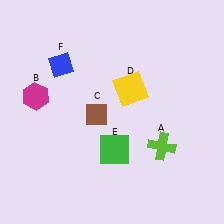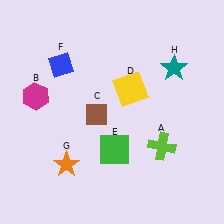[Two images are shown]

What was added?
An orange star (G), a teal star (H) were added in Image 2.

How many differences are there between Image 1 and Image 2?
There are 2 differences between the two images.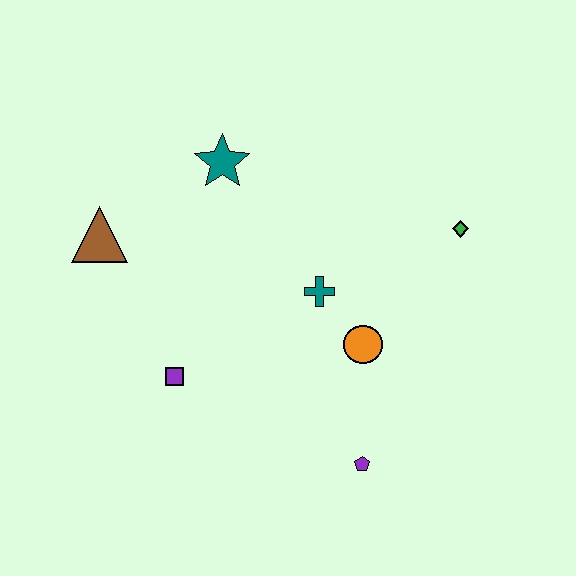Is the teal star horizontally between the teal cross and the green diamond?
No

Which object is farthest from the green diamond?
The brown triangle is farthest from the green diamond.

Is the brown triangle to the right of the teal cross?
No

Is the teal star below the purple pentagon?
No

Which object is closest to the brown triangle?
The teal star is closest to the brown triangle.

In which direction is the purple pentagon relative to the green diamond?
The purple pentagon is below the green diamond.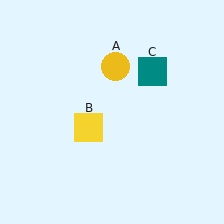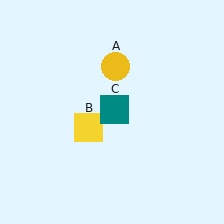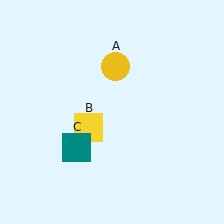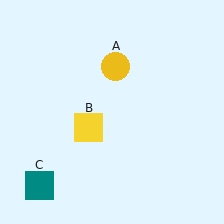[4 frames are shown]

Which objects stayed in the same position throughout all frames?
Yellow circle (object A) and yellow square (object B) remained stationary.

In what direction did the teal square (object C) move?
The teal square (object C) moved down and to the left.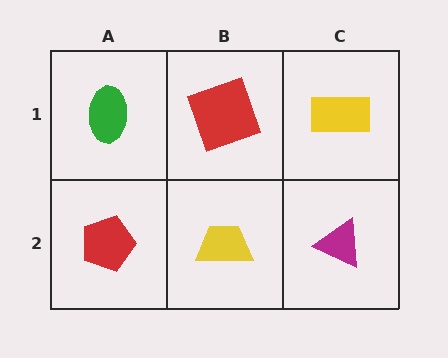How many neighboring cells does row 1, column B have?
3.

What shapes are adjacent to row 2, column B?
A red square (row 1, column B), a red pentagon (row 2, column A), a magenta triangle (row 2, column C).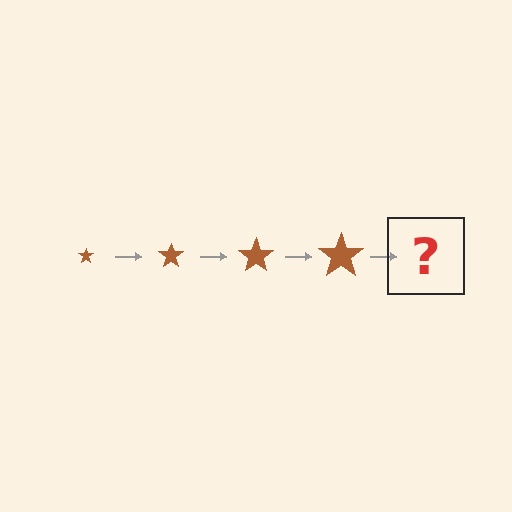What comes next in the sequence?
The next element should be a brown star, larger than the previous one.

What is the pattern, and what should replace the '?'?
The pattern is that the star gets progressively larger each step. The '?' should be a brown star, larger than the previous one.